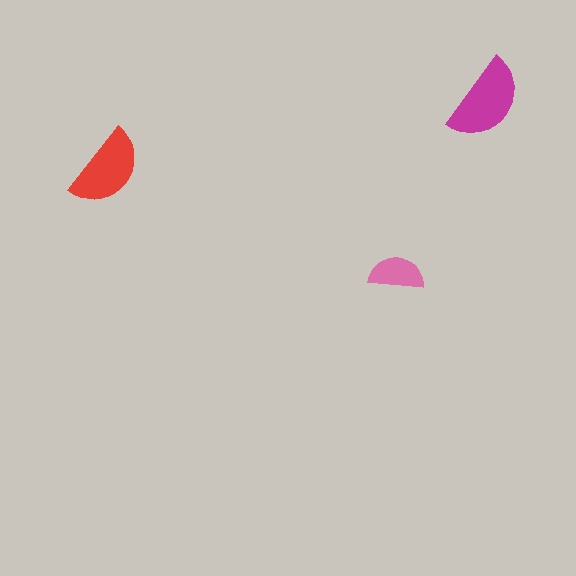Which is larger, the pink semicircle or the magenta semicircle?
The magenta one.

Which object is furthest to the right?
The magenta semicircle is rightmost.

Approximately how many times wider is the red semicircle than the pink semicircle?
About 1.5 times wider.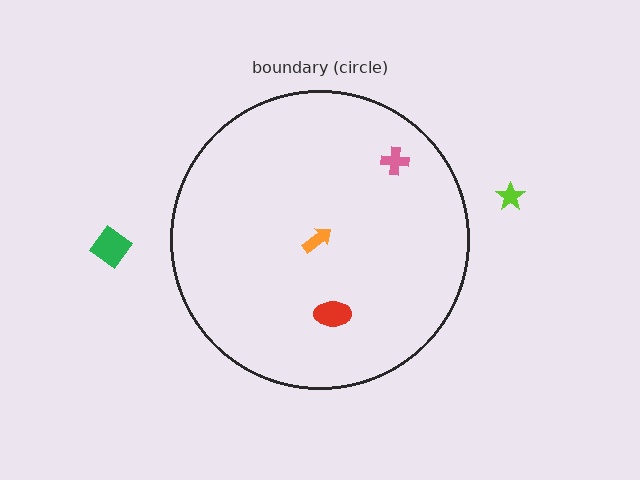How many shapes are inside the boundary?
3 inside, 2 outside.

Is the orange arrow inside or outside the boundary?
Inside.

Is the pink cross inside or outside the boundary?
Inside.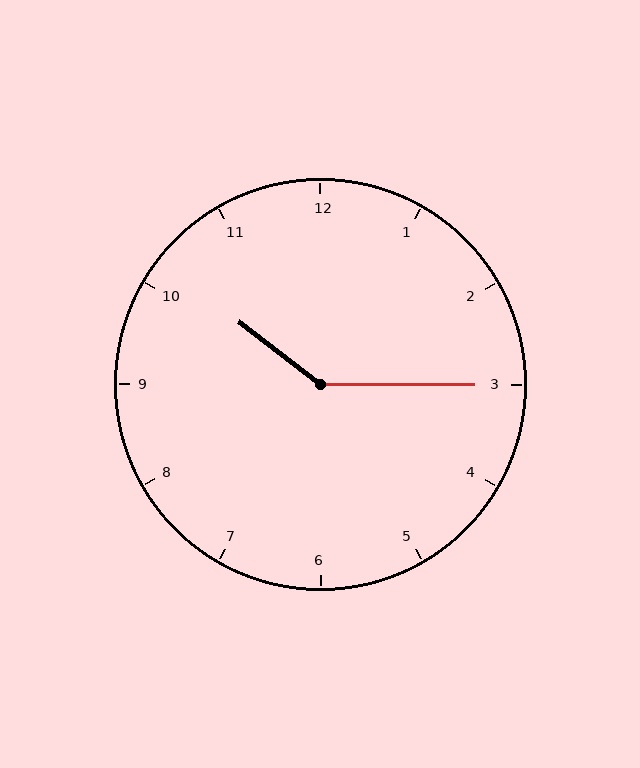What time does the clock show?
10:15.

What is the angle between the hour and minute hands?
Approximately 142 degrees.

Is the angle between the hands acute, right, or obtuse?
It is obtuse.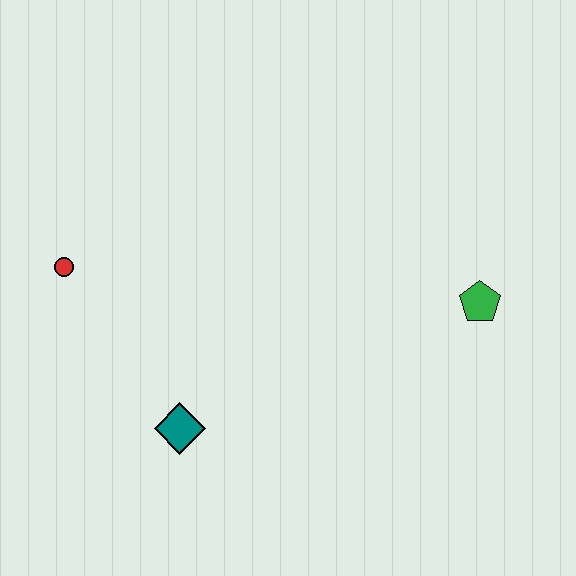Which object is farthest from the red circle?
The green pentagon is farthest from the red circle.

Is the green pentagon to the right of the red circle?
Yes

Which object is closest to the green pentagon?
The teal diamond is closest to the green pentagon.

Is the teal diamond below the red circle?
Yes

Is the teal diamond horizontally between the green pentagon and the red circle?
Yes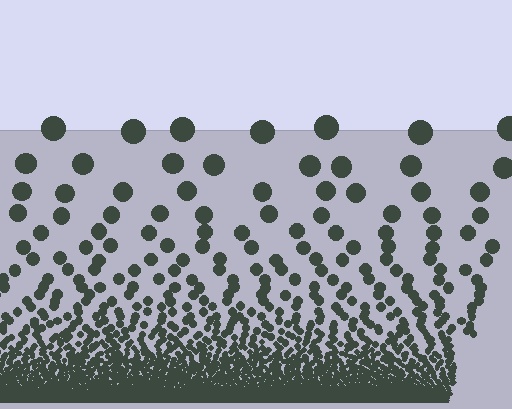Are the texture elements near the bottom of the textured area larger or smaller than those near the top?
Smaller. The gradient is inverted — elements near the bottom are smaller and denser.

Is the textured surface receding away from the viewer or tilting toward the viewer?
The surface appears to tilt toward the viewer. Texture elements get larger and sparser toward the top.